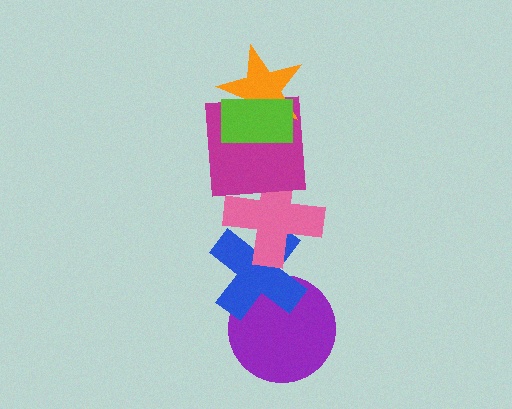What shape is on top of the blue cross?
The pink cross is on top of the blue cross.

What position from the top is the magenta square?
The magenta square is 3rd from the top.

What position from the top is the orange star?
The orange star is 2nd from the top.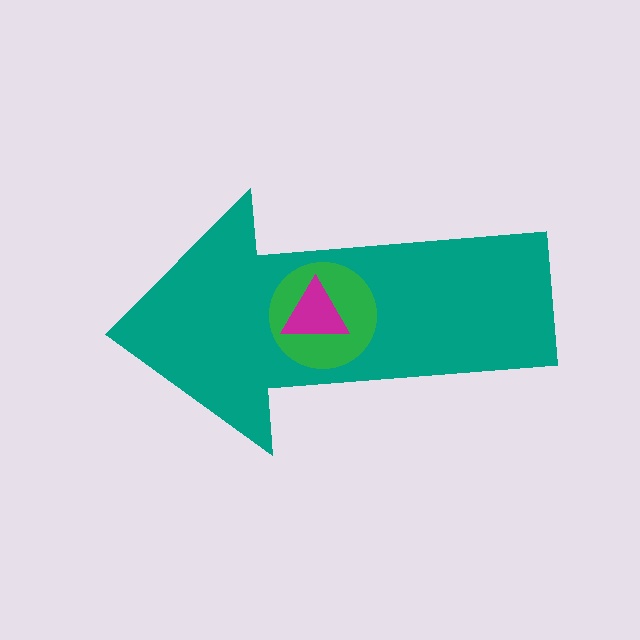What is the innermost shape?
The magenta triangle.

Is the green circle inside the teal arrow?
Yes.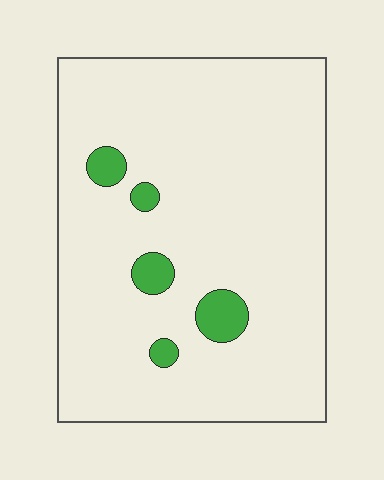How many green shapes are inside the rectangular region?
5.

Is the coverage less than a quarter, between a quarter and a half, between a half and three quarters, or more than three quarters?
Less than a quarter.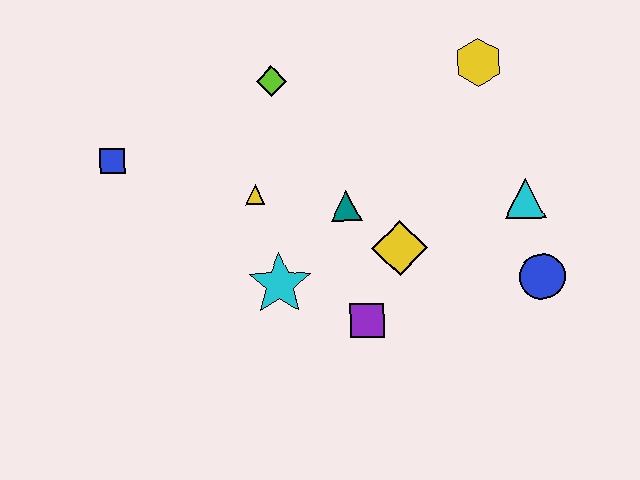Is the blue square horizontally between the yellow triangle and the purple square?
No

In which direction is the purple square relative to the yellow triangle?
The purple square is below the yellow triangle.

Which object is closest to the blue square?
The yellow triangle is closest to the blue square.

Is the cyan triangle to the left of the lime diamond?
No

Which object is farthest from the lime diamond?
The blue circle is farthest from the lime diamond.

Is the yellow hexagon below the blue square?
No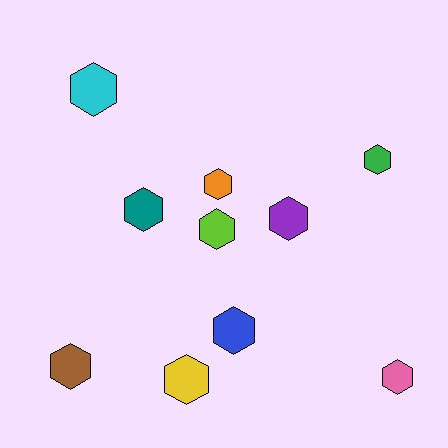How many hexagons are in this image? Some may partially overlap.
There are 10 hexagons.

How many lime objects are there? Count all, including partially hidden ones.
There is 1 lime object.